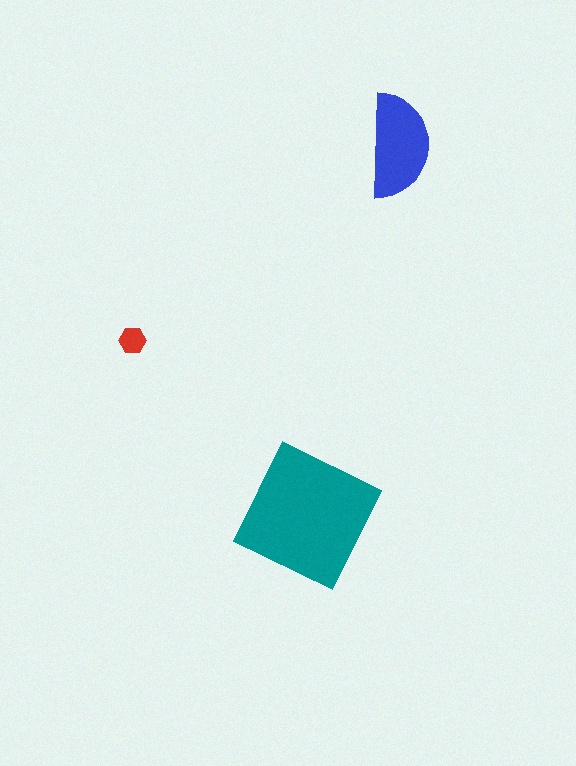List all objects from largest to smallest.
The teal square, the blue semicircle, the red hexagon.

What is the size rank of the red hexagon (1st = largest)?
3rd.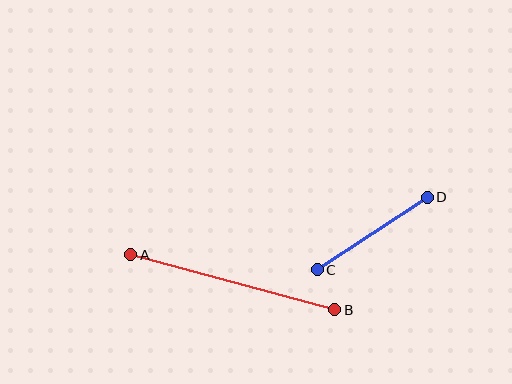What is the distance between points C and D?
The distance is approximately 131 pixels.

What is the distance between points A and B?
The distance is approximately 211 pixels.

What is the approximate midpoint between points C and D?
The midpoint is at approximately (372, 234) pixels.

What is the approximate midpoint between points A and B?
The midpoint is at approximately (233, 282) pixels.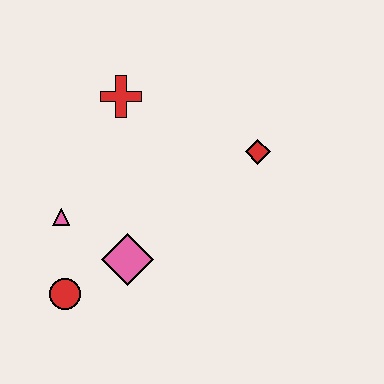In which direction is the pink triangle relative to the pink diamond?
The pink triangle is to the left of the pink diamond.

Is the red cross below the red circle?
No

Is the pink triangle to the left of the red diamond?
Yes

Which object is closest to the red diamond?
The red cross is closest to the red diamond.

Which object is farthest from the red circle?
The red diamond is farthest from the red circle.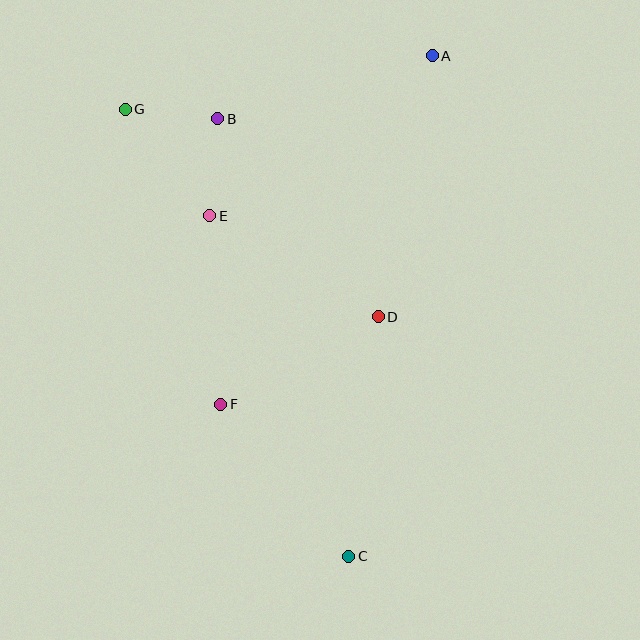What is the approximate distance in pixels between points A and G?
The distance between A and G is approximately 312 pixels.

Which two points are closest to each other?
Points B and G are closest to each other.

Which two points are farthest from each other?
Points A and C are farthest from each other.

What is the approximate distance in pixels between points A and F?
The distance between A and F is approximately 408 pixels.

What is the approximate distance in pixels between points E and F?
The distance between E and F is approximately 189 pixels.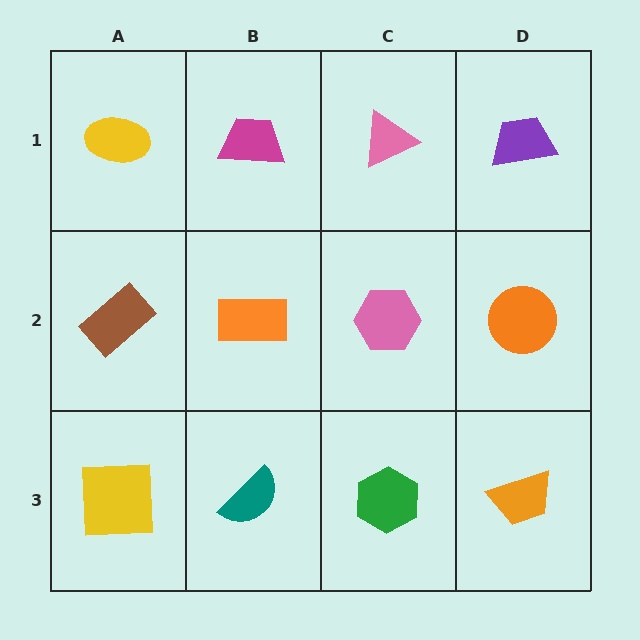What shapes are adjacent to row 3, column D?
An orange circle (row 2, column D), a green hexagon (row 3, column C).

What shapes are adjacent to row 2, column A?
A yellow ellipse (row 1, column A), a yellow square (row 3, column A), an orange rectangle (row 2, column B).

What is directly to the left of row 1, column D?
A pink triangle.